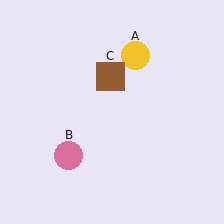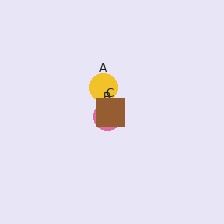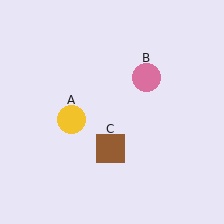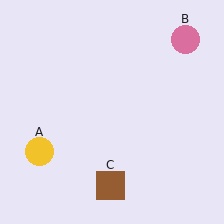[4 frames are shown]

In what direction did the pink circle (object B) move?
The pink circle (object B) moved up and to the right.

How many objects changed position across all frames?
3 objects changed position: yellow circle (object A), pink circle (object B), brown square (object C).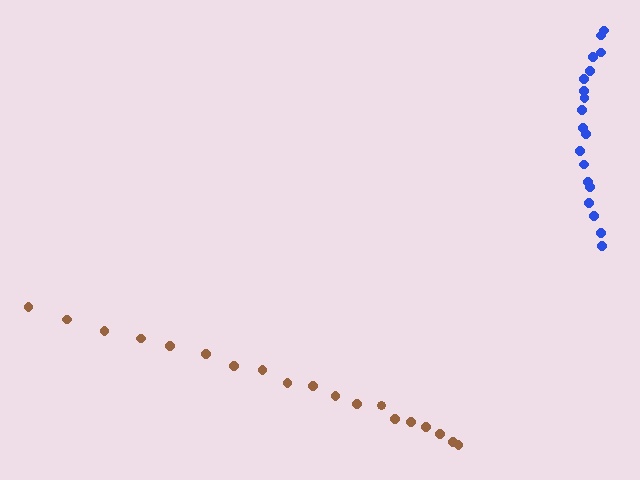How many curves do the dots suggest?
There are 2 distinct paths.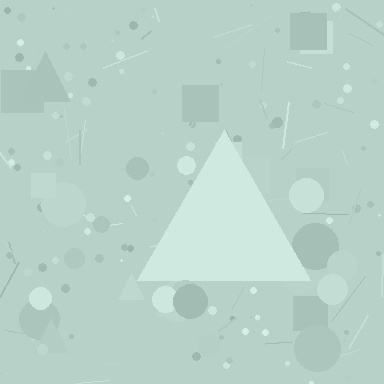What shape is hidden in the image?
A triangle is hidden in the image.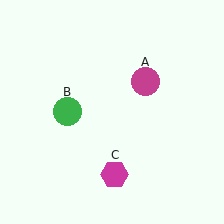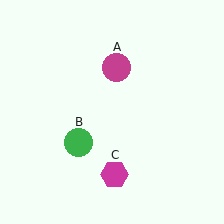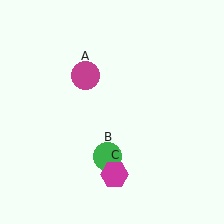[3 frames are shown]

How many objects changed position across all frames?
2 objects changed position: magenta circle (object A), green circle (object B).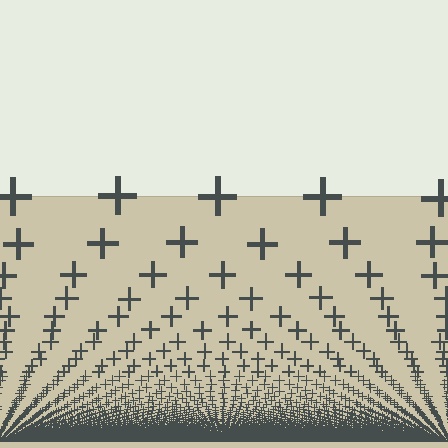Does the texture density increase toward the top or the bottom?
Density increases toward the bottom.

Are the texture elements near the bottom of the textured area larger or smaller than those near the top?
Smaller. The gradient is inverted — elements near the bottom are smaller and denser.